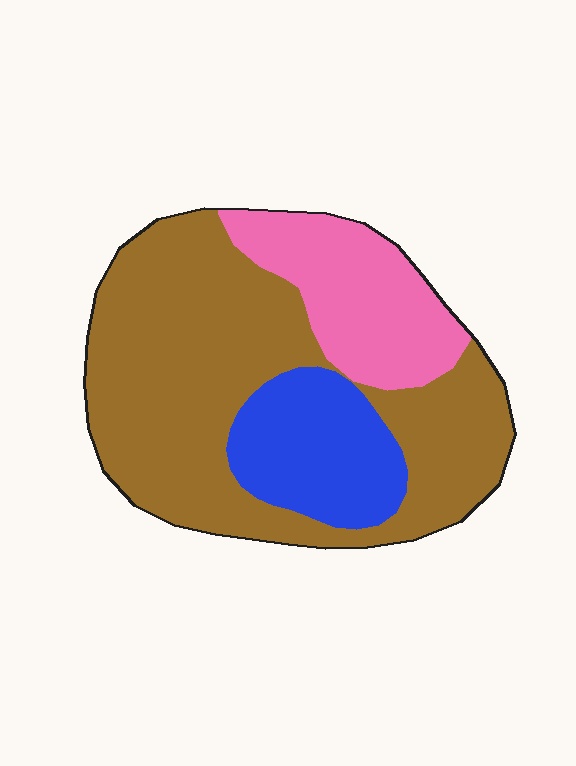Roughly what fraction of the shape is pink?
Pink takes up about one fifth (1/5) of the shape.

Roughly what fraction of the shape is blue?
Blue covers 18% of the shape.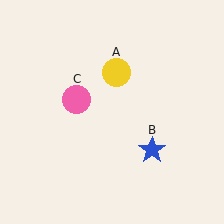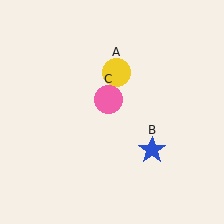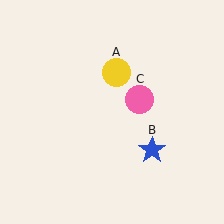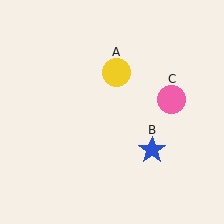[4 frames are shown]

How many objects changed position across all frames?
1 object changed position: pink circle (object C).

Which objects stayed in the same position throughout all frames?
Yellow circle (object A) and blue star (object B) remained stationary.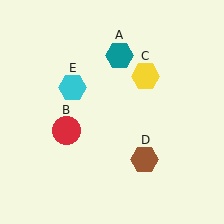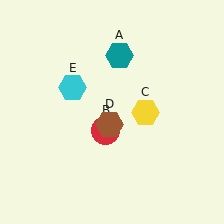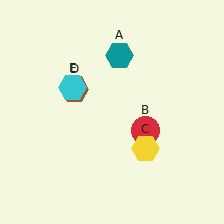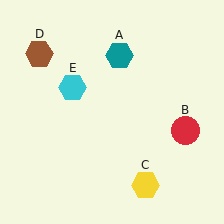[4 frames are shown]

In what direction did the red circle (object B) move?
The red circle (object B) moved right.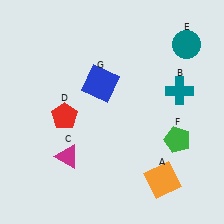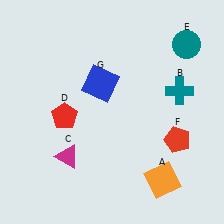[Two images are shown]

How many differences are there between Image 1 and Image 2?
There is 1 difference between the two images.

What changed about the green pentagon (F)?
In Image 1, F is green. In Image 2, it changed to red.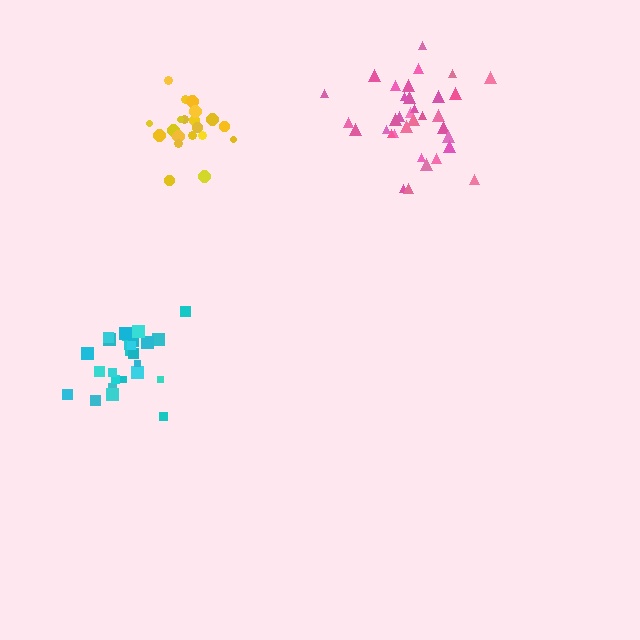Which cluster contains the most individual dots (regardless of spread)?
Pink (35).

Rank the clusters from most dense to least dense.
yellow, cyan, pink.